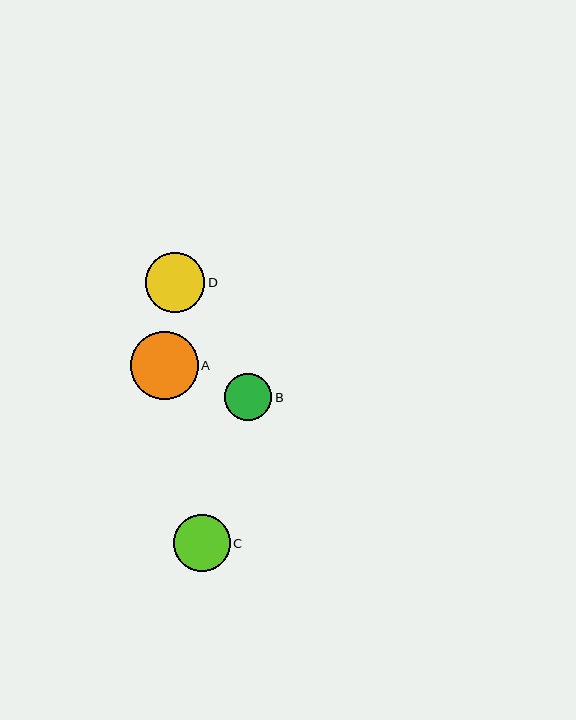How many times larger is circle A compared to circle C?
Circle A is approximately 1.2 times the size of circle C.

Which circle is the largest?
Circle A is the largest with a size of approximately 68 pixels.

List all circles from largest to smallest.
From largest to smallest: A, D, C, B.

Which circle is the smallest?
Circle B is the smallest with a size of approximately 47 pixels.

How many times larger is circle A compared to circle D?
Circle A is approximately 1.1 times the size of circle D.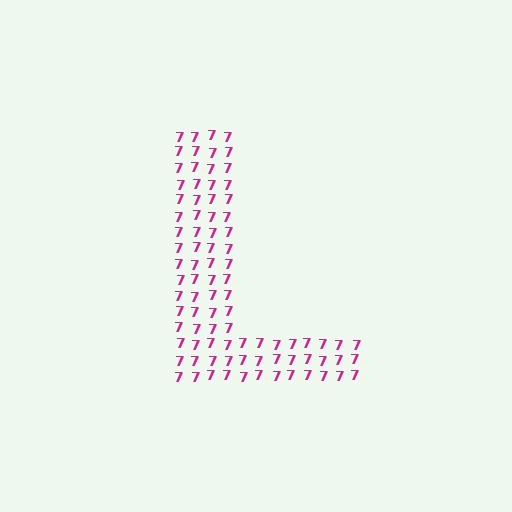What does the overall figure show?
The overall figure shows the letter L.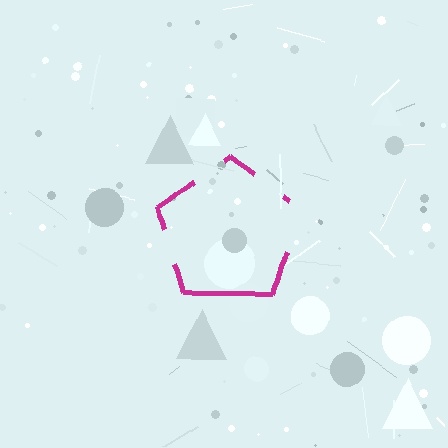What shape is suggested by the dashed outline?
The dashed outline suggests a pentagon.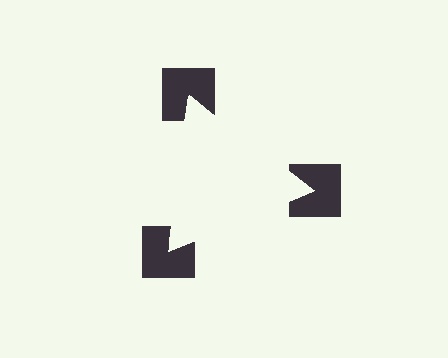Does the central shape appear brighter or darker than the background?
It typically appears slightly brighter than the background, even though no actual brightness change is drawn.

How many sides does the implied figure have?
3 sides.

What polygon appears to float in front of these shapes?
An illusory triangle — its edges are inferred from the aligned wedge cuts in the notched squares, not physically drawn.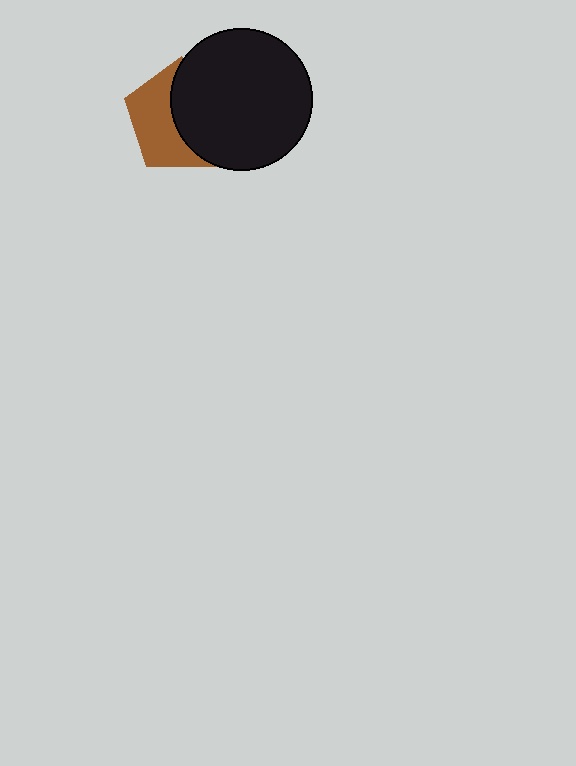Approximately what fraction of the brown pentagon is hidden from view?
Roughly 53% of the brown pentagon is hidden behind the black circle.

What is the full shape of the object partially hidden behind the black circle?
The partially hidden object is a brown pentagon.